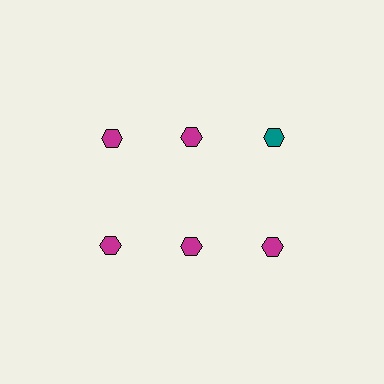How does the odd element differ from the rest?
It has a different color: teal instead of magenta.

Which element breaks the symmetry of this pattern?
The teal hexagon in the top row, center column breaks the symmetry. All other shapes are magenta hexagons.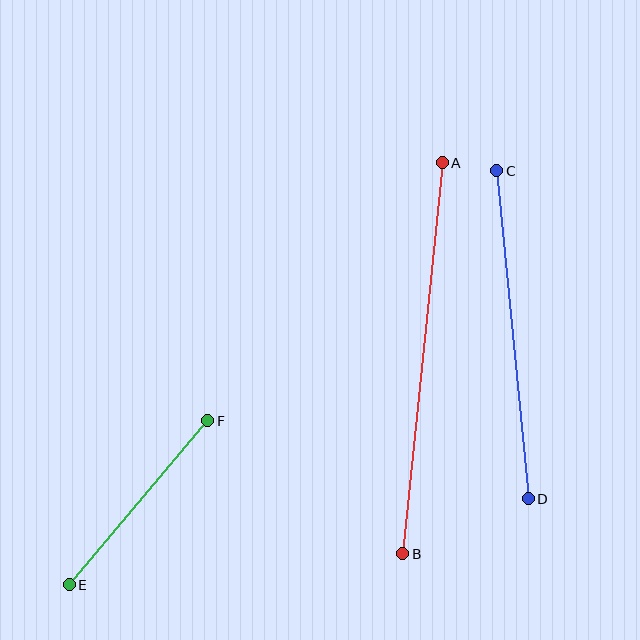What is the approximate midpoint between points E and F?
The midpoint is at approximately (139, 503) pixels.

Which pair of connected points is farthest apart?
Points A and B are farthest apart.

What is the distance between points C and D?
The distance is approximately 329 pixels.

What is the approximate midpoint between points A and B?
The midpoint is at approximately (422, 358) pixels.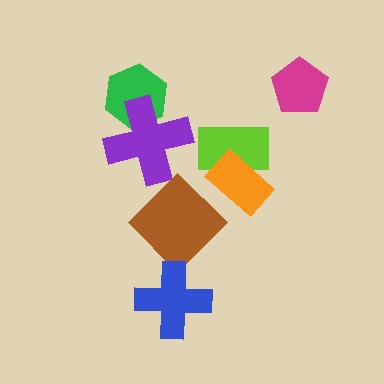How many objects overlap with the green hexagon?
1 object overlaps with the green hexagon.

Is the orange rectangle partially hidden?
No, no other shape covers it.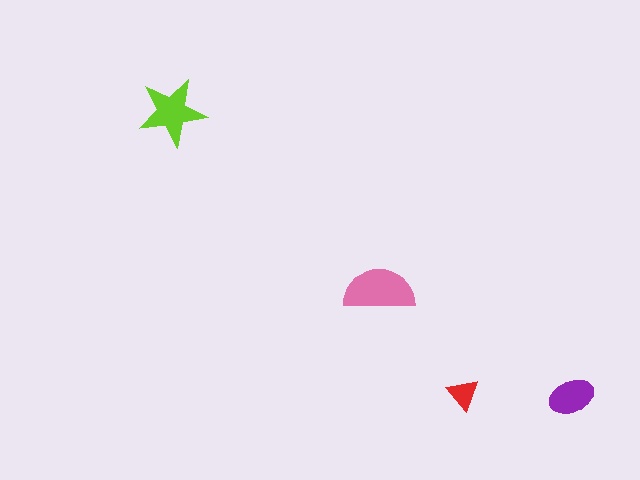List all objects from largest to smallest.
The pink semicircle, the lime star, the purple ellipse, the red triangle.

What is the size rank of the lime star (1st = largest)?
2nd.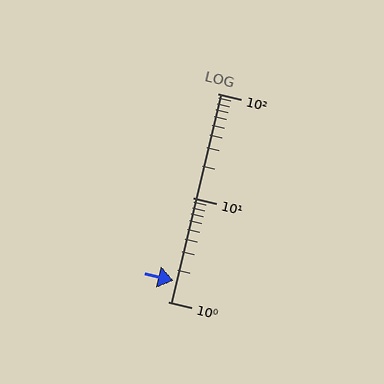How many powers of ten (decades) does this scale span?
The scale spans 2 decades, from 1 to 100.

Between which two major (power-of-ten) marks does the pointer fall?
The pointer is between 1 and 10.